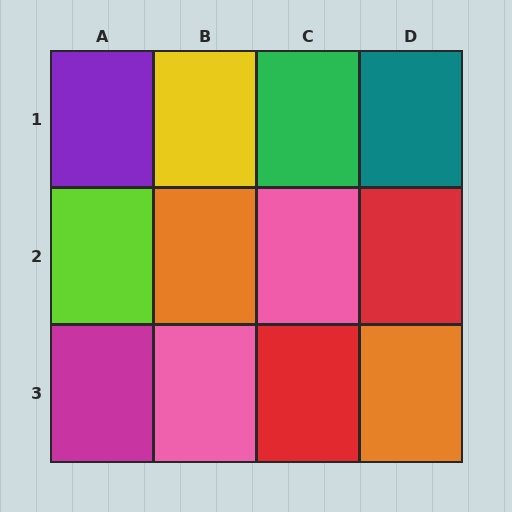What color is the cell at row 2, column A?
Lime.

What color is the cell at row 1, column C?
Green.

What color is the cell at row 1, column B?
Yellow.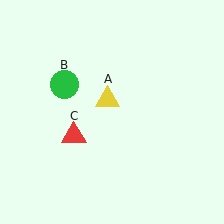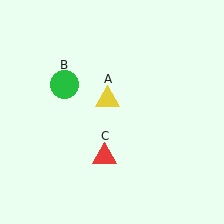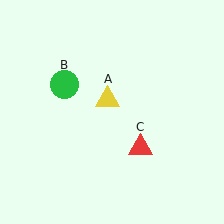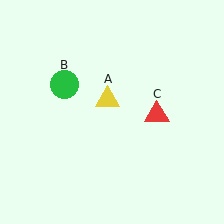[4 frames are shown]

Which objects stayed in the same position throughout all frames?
Yellow triangle (object A) and green circle (object B) remained stationary.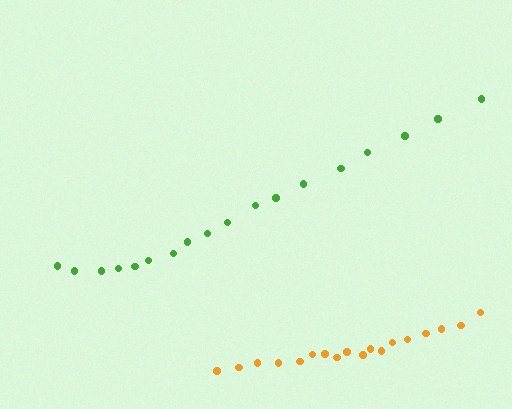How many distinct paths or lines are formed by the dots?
There are 2 distinct paths.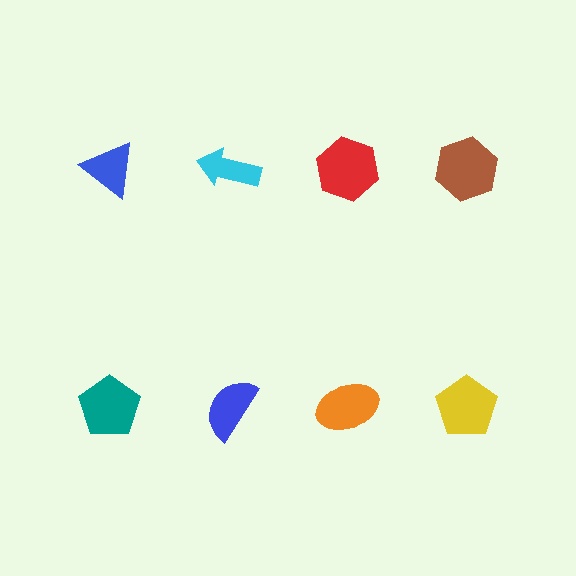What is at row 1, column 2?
A cyan arrow.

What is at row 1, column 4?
A brown hexagon.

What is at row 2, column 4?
A yellow pentagon.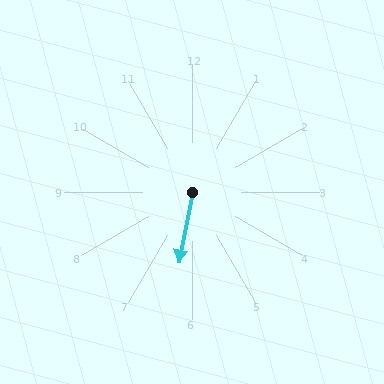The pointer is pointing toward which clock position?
Roughly 6 o'clock.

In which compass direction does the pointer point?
South.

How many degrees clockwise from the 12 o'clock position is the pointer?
Approximately 191 degrees.